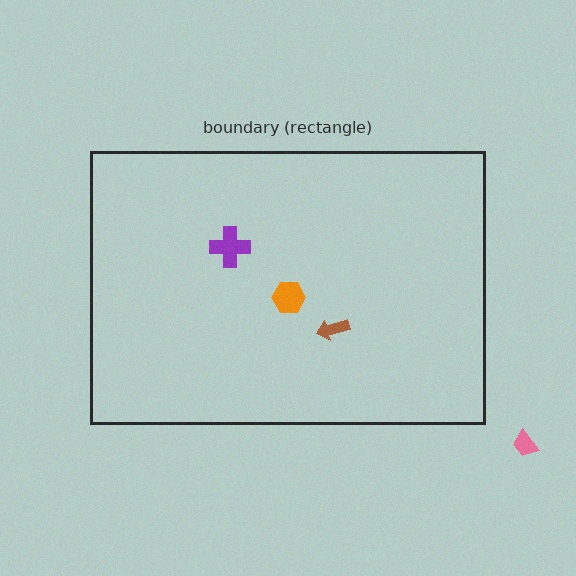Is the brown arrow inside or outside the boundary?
Inside.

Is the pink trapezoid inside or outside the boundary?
Outside.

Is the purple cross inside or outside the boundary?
Inside.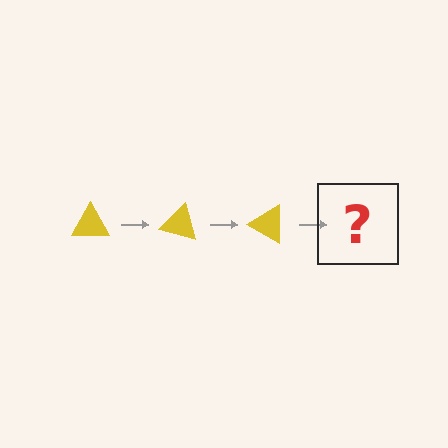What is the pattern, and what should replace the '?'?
The pattern is that the triangle rotates 15 degrees each step. The '?' should be a yellow triangle rotated 45 degrees.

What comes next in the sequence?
The next element should be a yellow triangle rotated 45 degrees.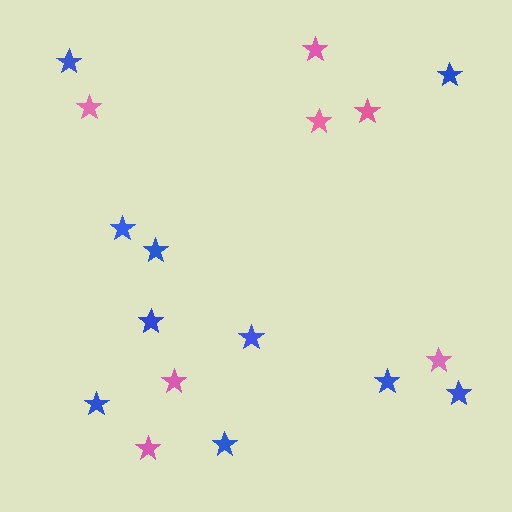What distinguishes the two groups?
There are 2 groups: one group of blue stars (10) and one group of pink stars (7).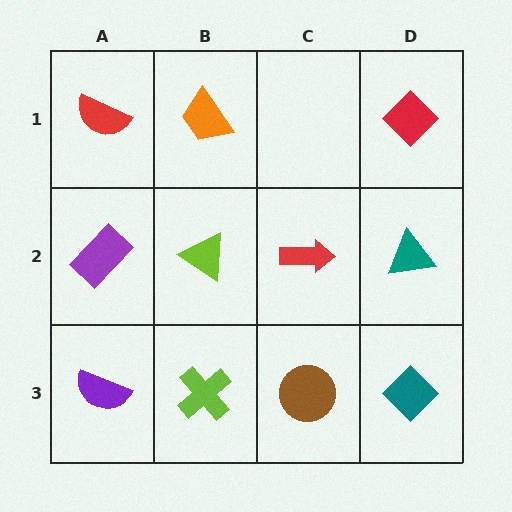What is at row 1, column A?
A red semicircle.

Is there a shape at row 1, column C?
No, that cell is empty.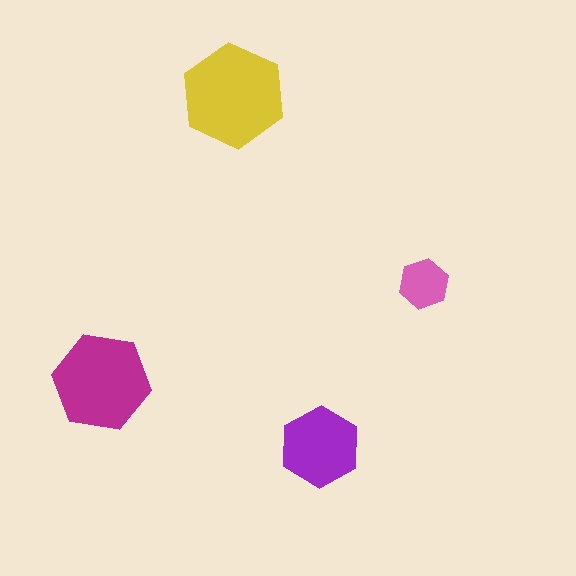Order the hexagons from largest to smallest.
the yellow one, the magenta one, the purple one, the pink one.